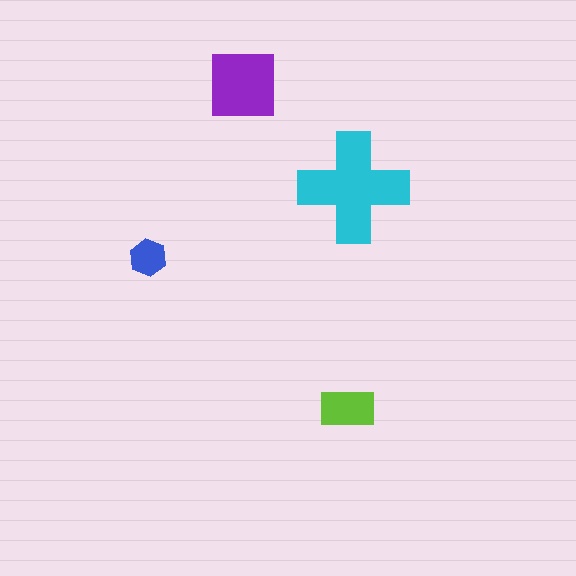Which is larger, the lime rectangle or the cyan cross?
The cyan cross.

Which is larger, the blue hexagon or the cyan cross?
The cyan cross.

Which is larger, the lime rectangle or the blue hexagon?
The lime rectangle.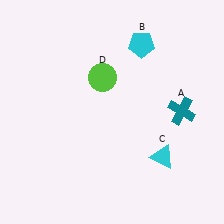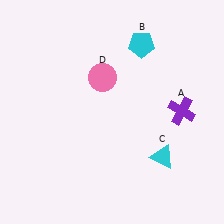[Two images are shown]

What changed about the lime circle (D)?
In Image 1, D is lime. In Image 2, it changed to pink.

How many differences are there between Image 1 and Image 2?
There are 2 differences between the two images.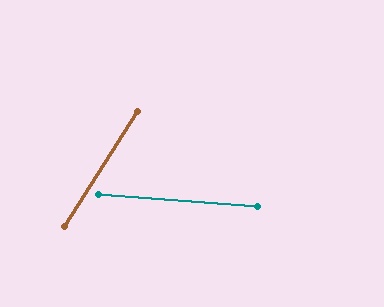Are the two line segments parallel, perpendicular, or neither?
Neither parallel nor perpendicular — they differ by about 62°.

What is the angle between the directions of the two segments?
Approximately 62 degrees.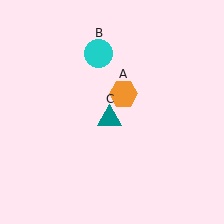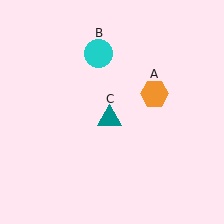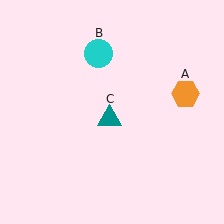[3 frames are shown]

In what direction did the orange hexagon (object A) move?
The orange hexagon (object A) moved right.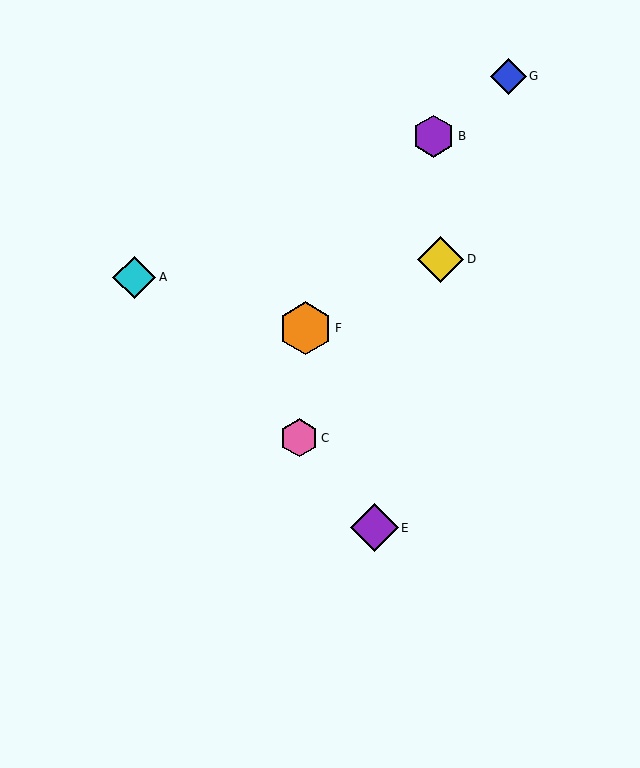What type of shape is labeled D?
Shape D is a yellow diamond.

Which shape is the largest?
The orange hexagon (labeled F) is the largest.